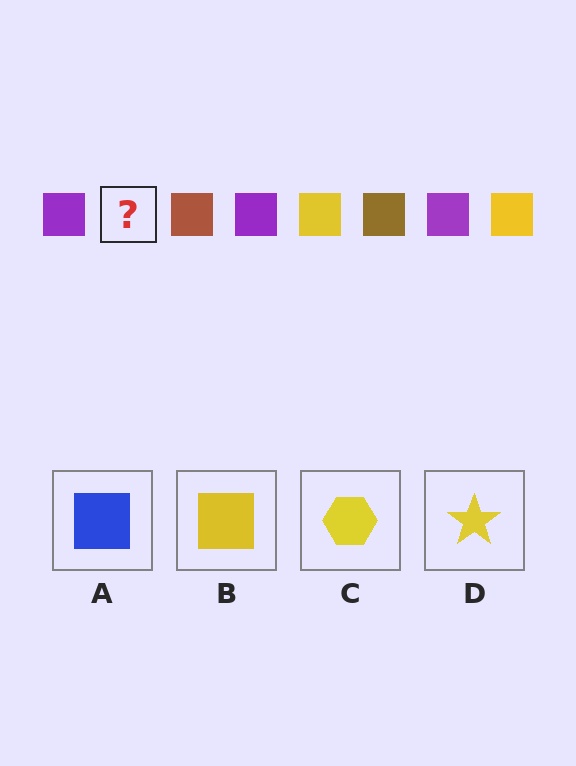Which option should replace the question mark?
Option B.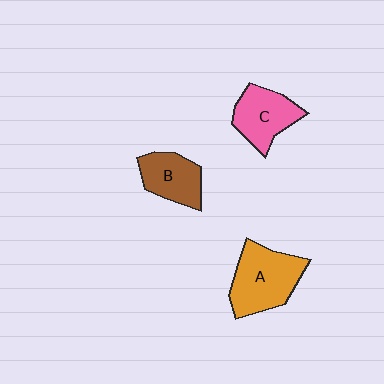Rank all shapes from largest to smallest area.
From largest to smallest: A (orange), C (pink), B (brown).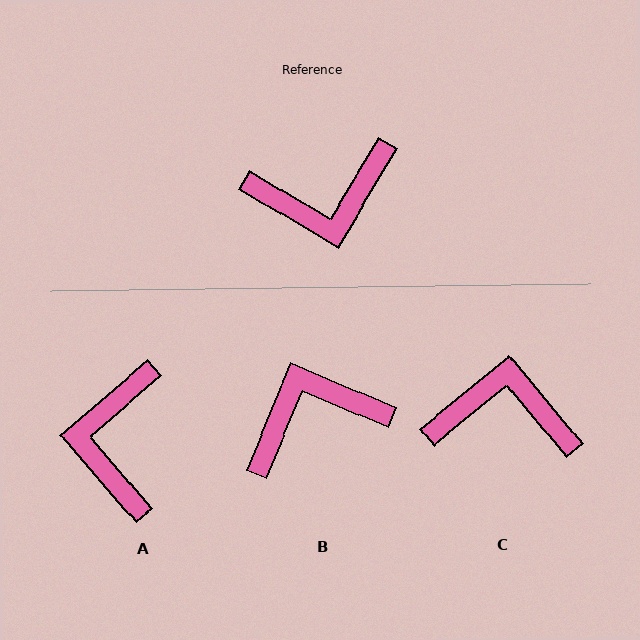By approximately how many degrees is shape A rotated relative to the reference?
Approximately 108 degrees clockwise.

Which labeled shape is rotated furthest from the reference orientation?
B, about 172 degrees away.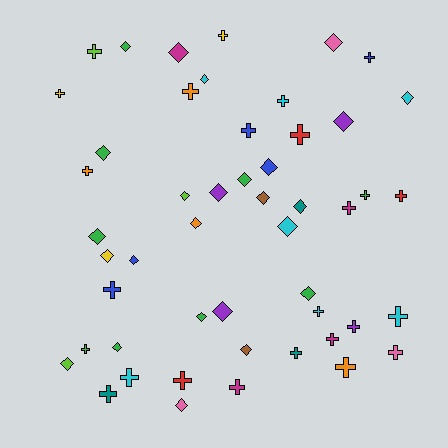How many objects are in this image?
There are 50 objects.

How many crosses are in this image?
There are 25 crosses.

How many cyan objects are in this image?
There are 7 cyan objects.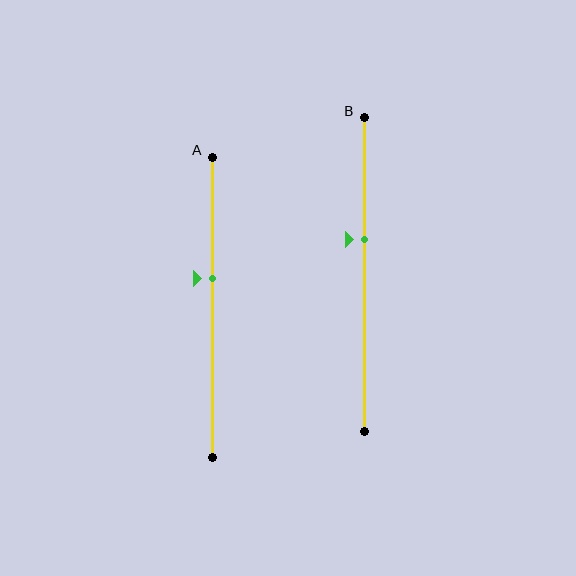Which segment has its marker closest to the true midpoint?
Segment A has its marker closest to the true midpoint.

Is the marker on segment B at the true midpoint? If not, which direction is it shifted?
No, the marker on segment B is shifted upward by about 11% of the segment length.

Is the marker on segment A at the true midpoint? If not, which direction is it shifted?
No, the marker on segment A is shifted upward by about 10% of the segment length.